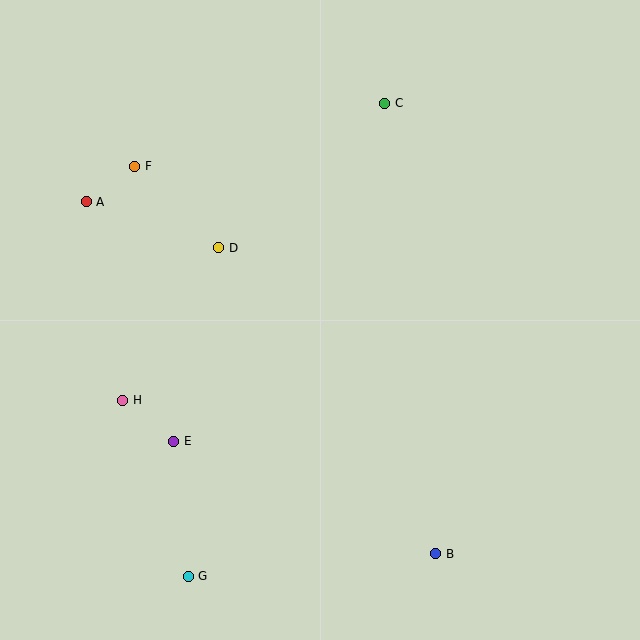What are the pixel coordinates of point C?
Point C is at (385, 103).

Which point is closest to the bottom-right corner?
Point B is closest to the bottom-right corner.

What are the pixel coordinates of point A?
Point A is at (86, 202).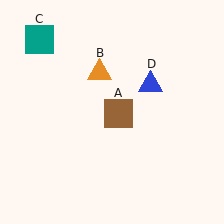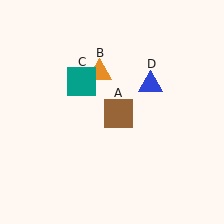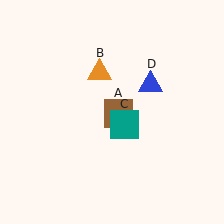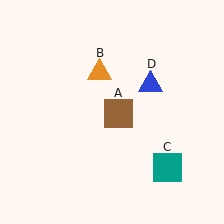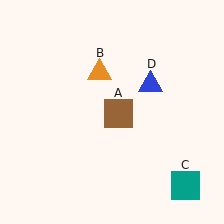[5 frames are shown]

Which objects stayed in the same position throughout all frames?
Brown square (object A) and orange triangle (object B) and blue triangle (object D) remained stationary.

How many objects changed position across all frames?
1 object changed position: teal square (object C).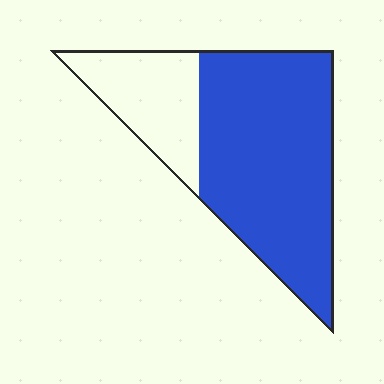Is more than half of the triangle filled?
Yes.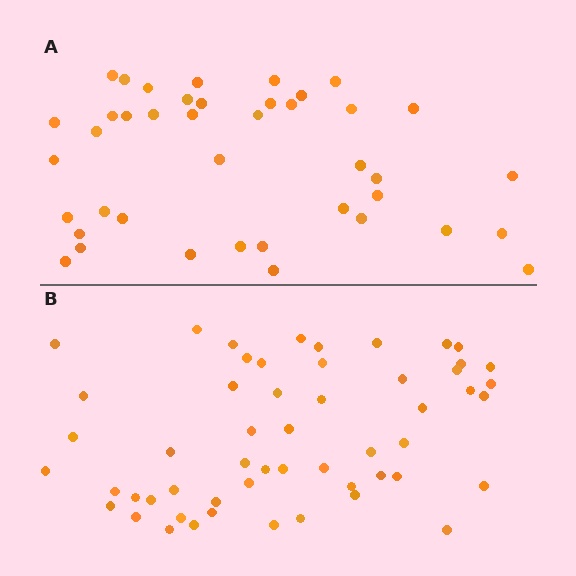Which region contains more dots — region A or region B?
Region B (the bottom region) has more dots.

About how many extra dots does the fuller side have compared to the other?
Region B has approximately 15 more dots than region A.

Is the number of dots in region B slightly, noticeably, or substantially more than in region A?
Region B has noticeably more, but not dramatically so. The ratio is roughly 1.3 to 1.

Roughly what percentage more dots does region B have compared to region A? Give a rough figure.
About 30% more.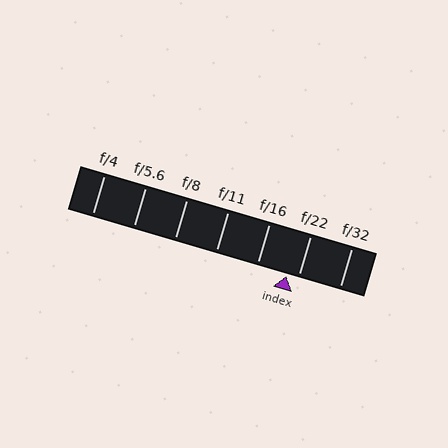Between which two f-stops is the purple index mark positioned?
The index mark is between f/16 and f/22.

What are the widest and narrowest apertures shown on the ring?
The widest aperture shown is f/4 and the narrowest is f/32.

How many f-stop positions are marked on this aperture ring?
There are 7 f-stop positions marked.